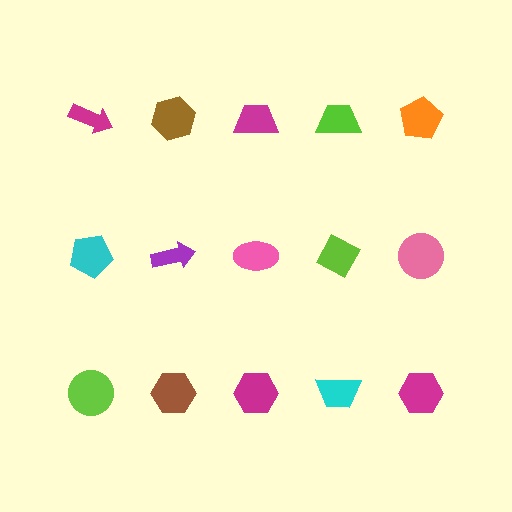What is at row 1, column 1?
A magenta arrow.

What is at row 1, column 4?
A lime trapezoid.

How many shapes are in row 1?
5 shapes.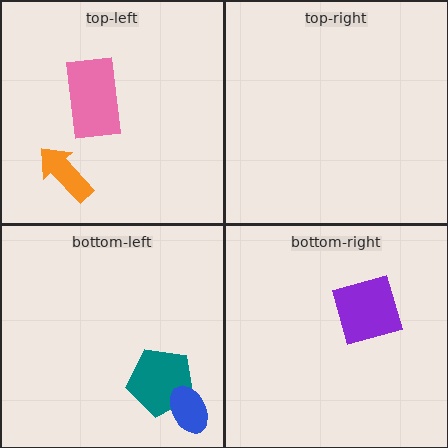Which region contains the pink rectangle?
The top-left region.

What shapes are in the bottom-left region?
The teal pentagon, the blue ellipse.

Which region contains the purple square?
The bottom-right region.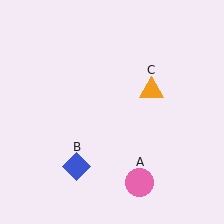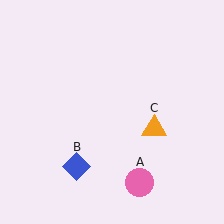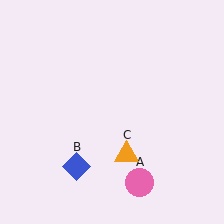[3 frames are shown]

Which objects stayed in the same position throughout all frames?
Pink circle (object A) and blue diamond (object B) remained stationary.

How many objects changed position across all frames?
1 object changed position: orange triangle (object C).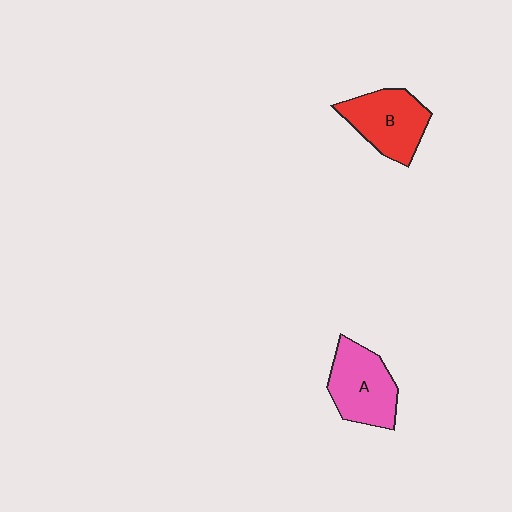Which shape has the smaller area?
Shape B (red).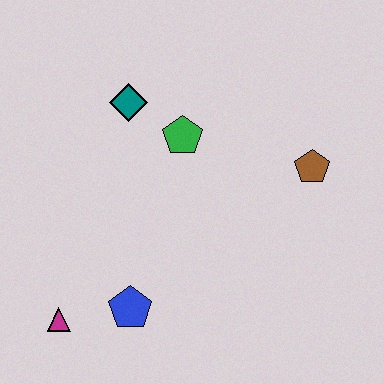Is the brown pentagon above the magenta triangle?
Yes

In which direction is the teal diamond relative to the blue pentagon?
The teal diamond is above the blue pentagon.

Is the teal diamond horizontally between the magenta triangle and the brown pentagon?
Yes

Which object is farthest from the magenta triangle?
The brown pentagon is farthest from the magenta triangle.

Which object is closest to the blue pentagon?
The magenta triangle is closest to the blue pentagon.